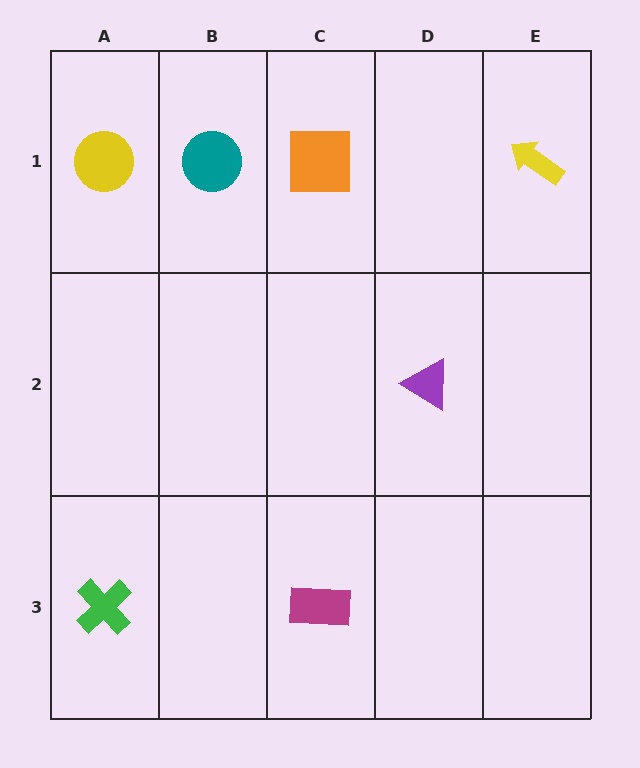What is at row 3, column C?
A magenta rectangle.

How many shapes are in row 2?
1 shape.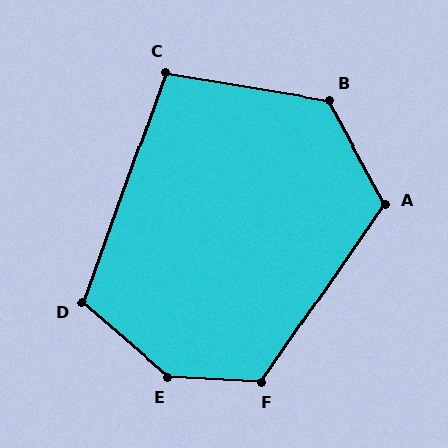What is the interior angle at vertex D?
Approximately 111 degrees (obtuse).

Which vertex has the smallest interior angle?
C, at approximately 100 degrees.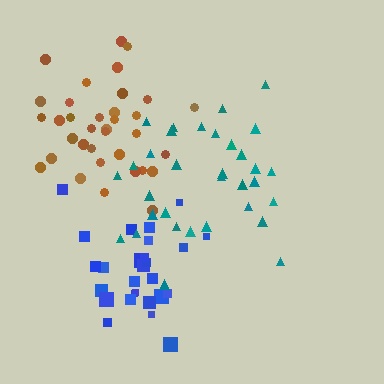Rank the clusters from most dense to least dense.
brown, blue, teal.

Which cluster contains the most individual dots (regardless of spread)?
Brown (35).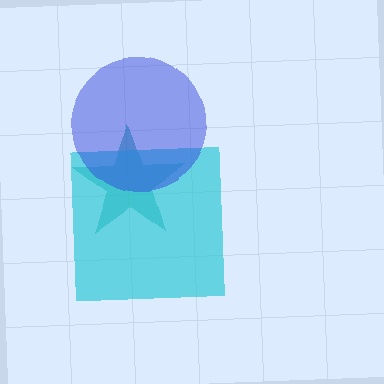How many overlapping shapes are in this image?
There are 3 overlapping shapes in the image.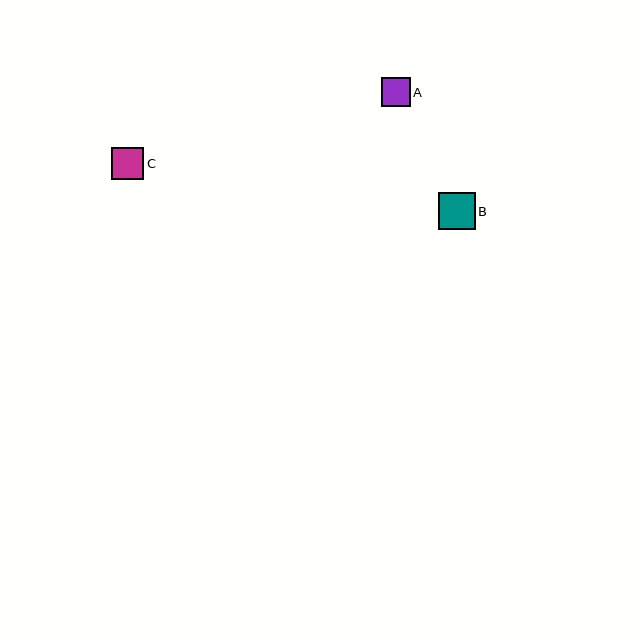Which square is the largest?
Square B is the largest with a size of approximately 37 pixels.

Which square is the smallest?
Square A is the smallest with a size of approximately 29 pixels.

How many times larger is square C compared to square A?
Square C is approximately 1.1 times the size of square A.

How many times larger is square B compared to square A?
Square B is approximately 1.3 times the size of square A.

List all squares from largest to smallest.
From largest to smallest: B, C, A.